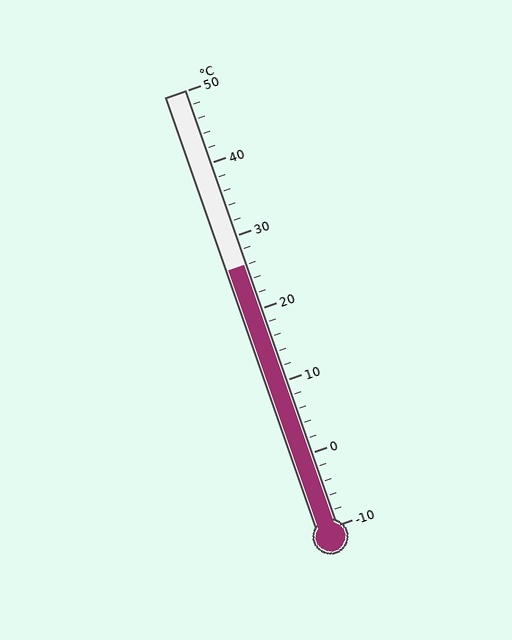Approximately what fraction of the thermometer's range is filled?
The thermometer is filled to approximately 60% of its range.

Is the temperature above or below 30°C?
The temperature is below 30°C.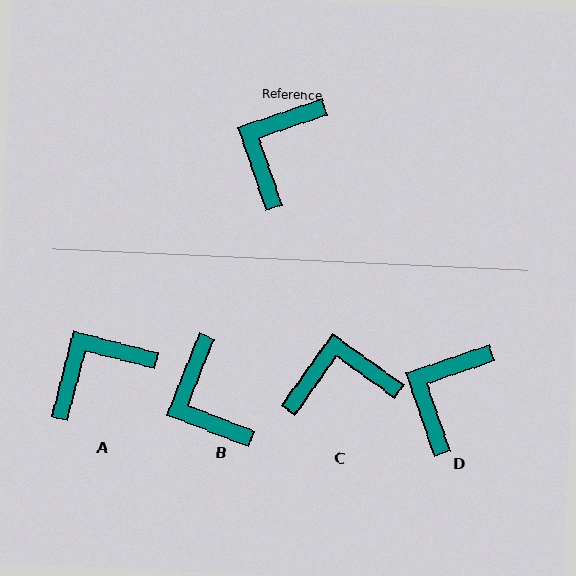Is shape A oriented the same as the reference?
No, it is off by about 33 degrees.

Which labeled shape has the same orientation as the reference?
D.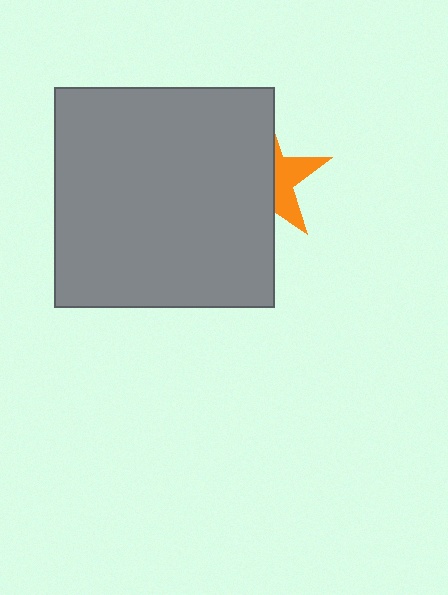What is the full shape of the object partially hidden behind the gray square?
The partially hidden object is an orange star.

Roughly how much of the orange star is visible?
A small part of it is visible (roughly 36%).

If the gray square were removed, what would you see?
You would see the complete orange star.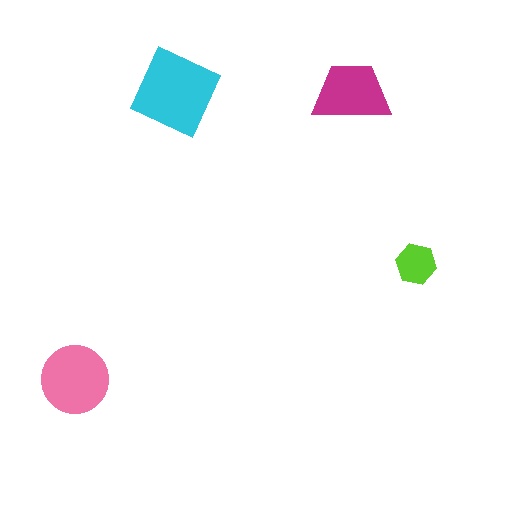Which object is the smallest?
The lime hexagon.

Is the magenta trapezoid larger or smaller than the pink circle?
Smaller.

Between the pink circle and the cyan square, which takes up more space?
The cyan square.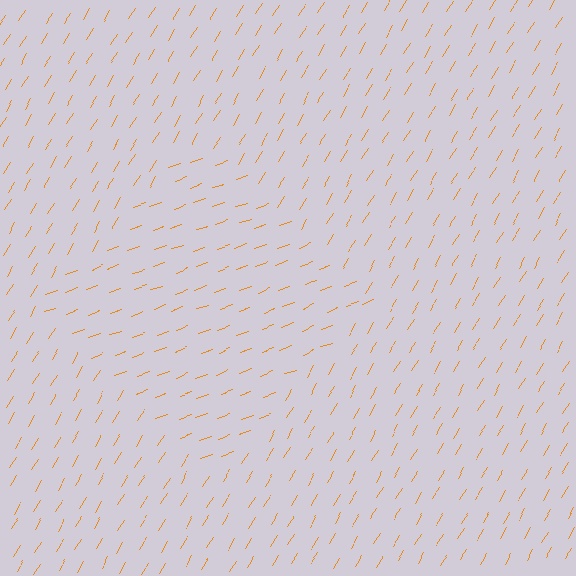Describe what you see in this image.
The image is filled with small orange line segments. A diamond region in the image has lines oriented differently from the surrounding lines, creating a visible texture boundary.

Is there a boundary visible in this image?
Yes, there is a texture boundary formed by a change in line orientation.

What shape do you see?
I see a diamond.